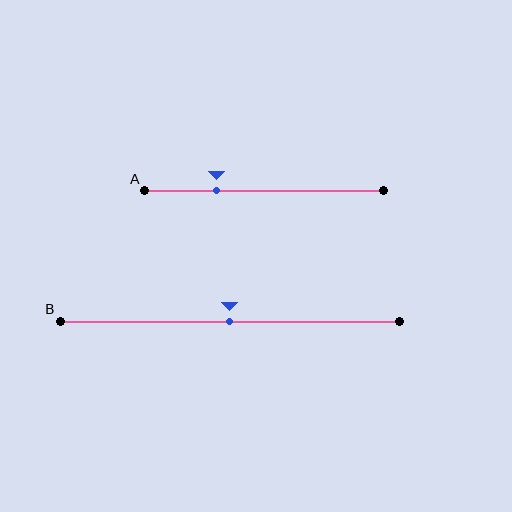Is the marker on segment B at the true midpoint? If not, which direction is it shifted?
Yes, the marker on segment B is at the true midpoint.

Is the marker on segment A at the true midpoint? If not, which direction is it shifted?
No, the marker on segment A is shifted to the left by about 20% of the segment length.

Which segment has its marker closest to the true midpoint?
Segment B has its marker closest to the true midpoint.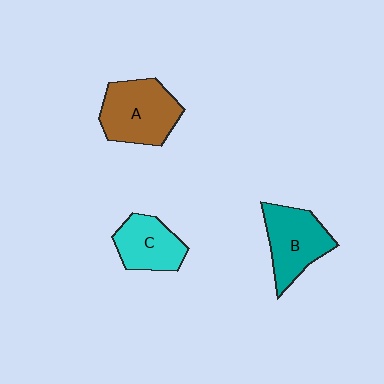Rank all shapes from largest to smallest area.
From largest to smallest: A (brown), B (teal), C (cyan).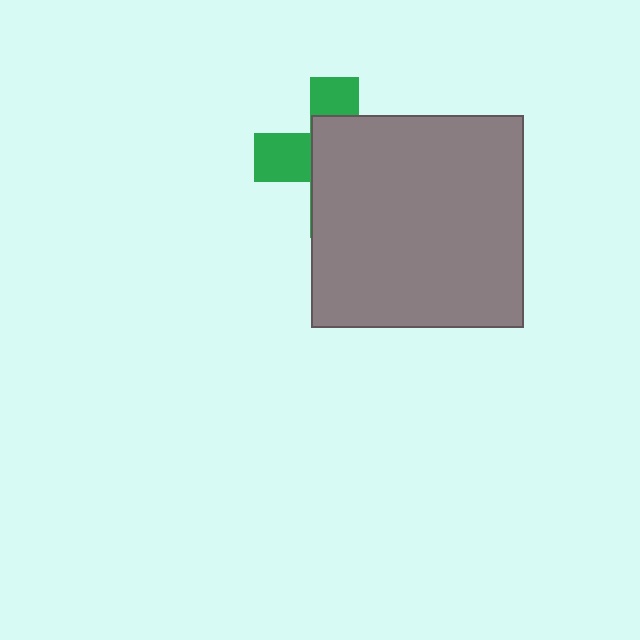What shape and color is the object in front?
The object in front is a gray square.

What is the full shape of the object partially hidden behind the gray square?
The partially hidden object is a green cross.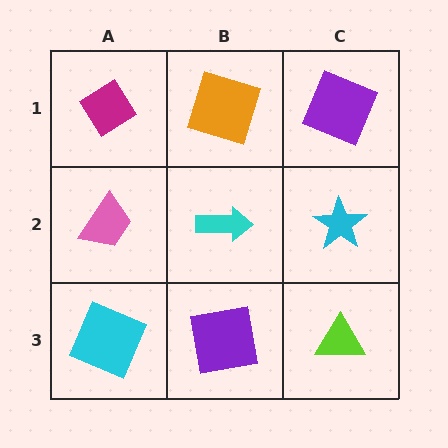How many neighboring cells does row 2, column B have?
4.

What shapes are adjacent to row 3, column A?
A pink trapezoid (row 2, column A), a purple square (row 3, column B).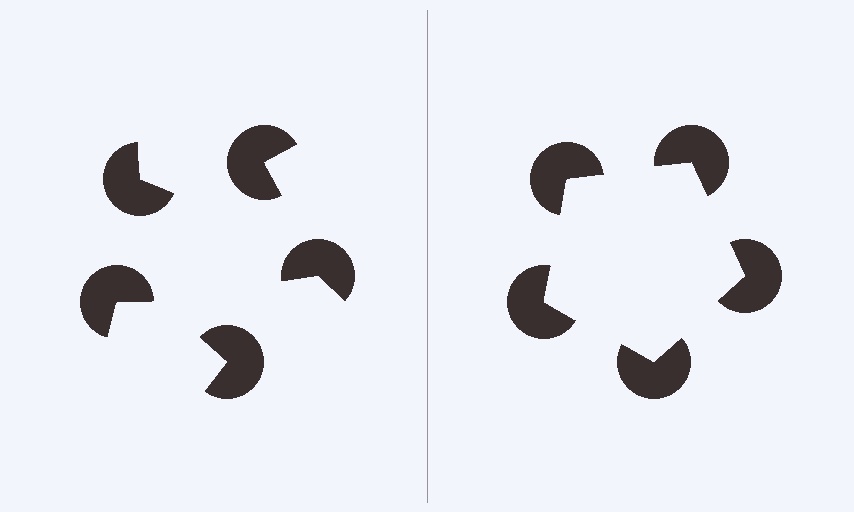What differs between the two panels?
The pac-man discs are positioned identically on both sides; only the wedge orientations differ. On the right they align to a pentagon; on the left they are misaligned.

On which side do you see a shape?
An illusory pentagon appears on the right side. On the left side the wedge cuts are rotated, so no coherent shape forms.